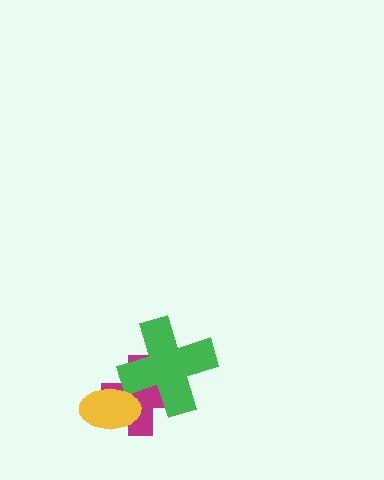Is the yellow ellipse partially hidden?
No, no other shape covers it.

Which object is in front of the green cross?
The yellow ellipse is in front of the green cross.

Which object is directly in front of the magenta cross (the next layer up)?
The green cross is directly in front of the magenta cross.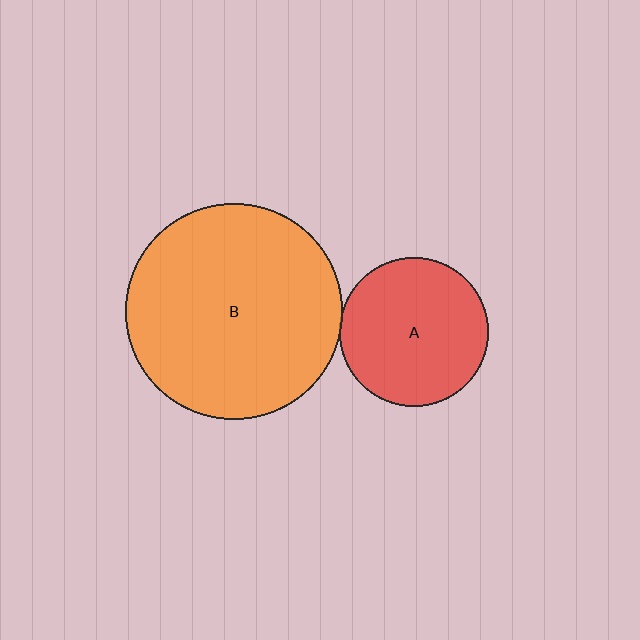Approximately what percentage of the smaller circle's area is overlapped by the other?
Approximately 5%.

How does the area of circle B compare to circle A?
Approximately 2.1 times.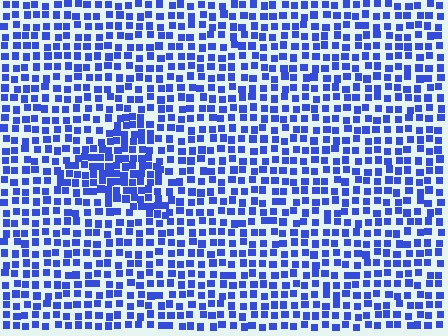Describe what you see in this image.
The image contains small blue elements arranged at two different densities. A triangle-shaped region is visible where the elements are more densely packed than the surrounding area.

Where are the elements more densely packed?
The elements are more densely packed inside the triangle boundary.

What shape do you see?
I see a triangle.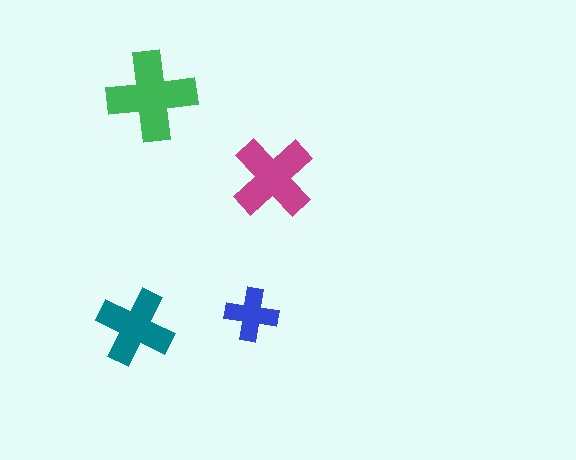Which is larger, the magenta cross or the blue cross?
The magenta one.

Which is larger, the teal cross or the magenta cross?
The magenta one.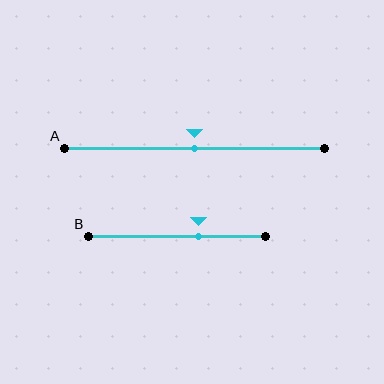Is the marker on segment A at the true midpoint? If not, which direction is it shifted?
Yes, the marker on segment A is at the true midpoint.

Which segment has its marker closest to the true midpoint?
Segment A has its marker closest to the true midpoint.